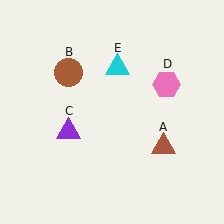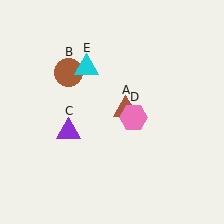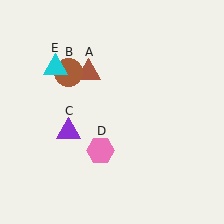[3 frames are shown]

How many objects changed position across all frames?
3 objects changed position: brown triangle (object A), pink hexagon (object D), cyan triangle (object E).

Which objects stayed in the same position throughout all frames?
Brown circle (object B) and purple triangle (object C) remained stationary.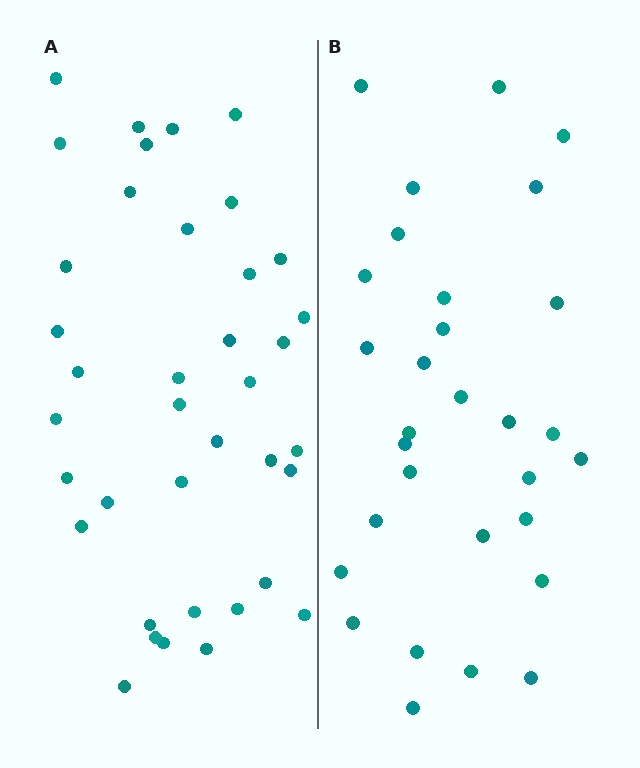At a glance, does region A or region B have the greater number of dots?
Region A (the left region) has more dots.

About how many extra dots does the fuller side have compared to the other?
Region A has roughly 8 or so more dots than region B.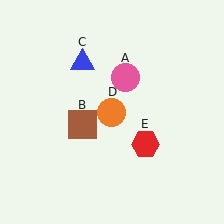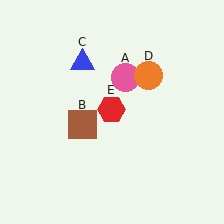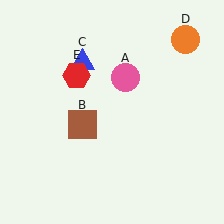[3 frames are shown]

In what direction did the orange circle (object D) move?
The orange circle (object D) moved up and to the right.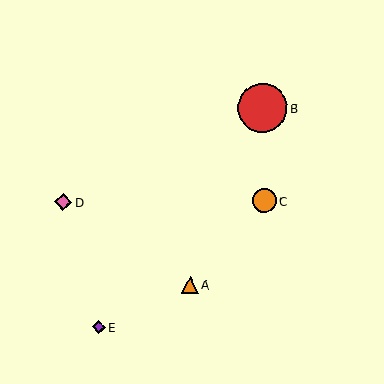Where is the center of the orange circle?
The center of the orange circle is at (264, 201).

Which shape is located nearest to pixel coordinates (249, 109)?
The red circle (labeled B) at (263, 108) is nearest to that location.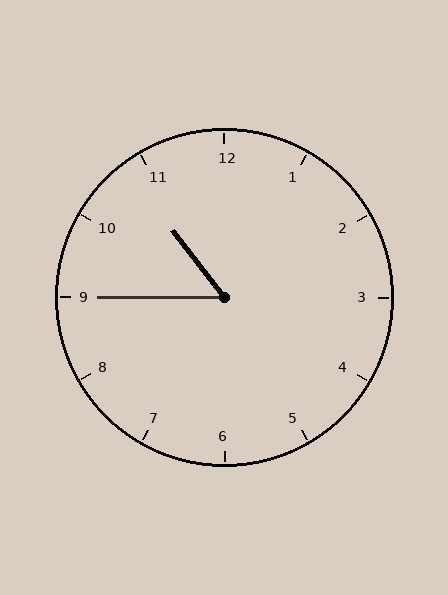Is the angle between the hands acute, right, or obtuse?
It is acute.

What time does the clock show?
10:45.